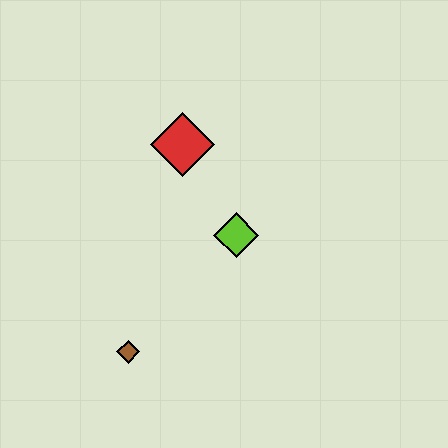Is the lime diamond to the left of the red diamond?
No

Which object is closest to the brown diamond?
The lime diamond is closest to the brown diamond.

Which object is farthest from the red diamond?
The brown diamond is farthest from the red diamond.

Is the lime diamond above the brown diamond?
Yes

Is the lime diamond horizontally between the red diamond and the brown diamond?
No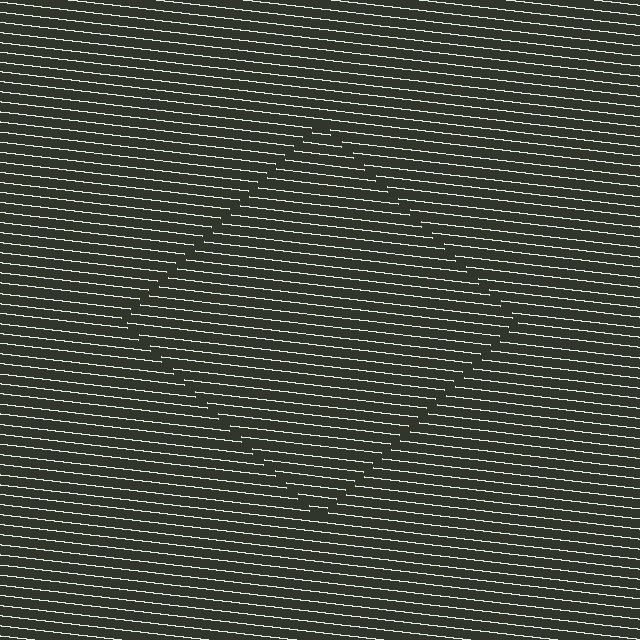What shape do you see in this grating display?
An illusory square. The interior of the shape contains the same grating, shifted by half a period — the contour is defined by the phase discontinuity where line-ends from the inner and outer gratings abut.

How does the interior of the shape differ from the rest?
The interior of the shape contains the same grating, shifted by half a period — the contour is defined by the phase discontinuity where line-ends from the inner and outer gratings abut.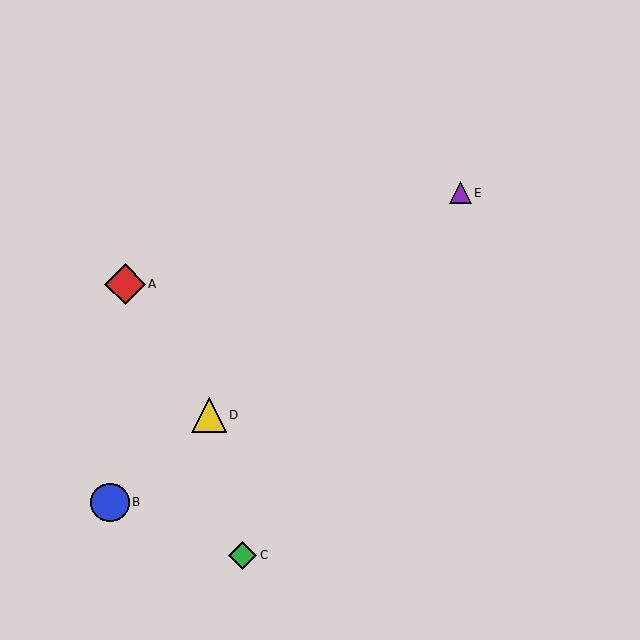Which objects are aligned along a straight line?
Objects B, D, E are aligned along a straight line.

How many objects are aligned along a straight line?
3 objects (B, D, E) are aligned along a straight line.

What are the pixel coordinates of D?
Object D is at (209, 415).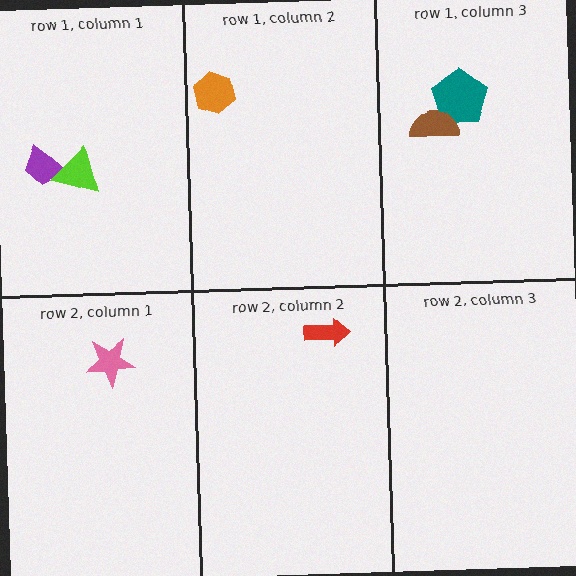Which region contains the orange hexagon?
The row 1, column 2 region.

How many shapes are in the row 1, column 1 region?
2.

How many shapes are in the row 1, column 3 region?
2.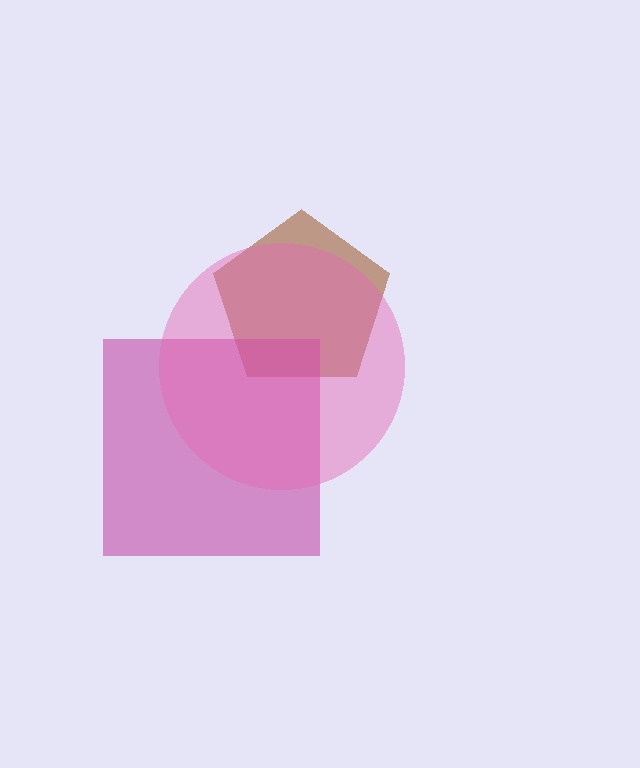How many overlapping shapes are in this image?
There are 3 overlapping shapes in the image.